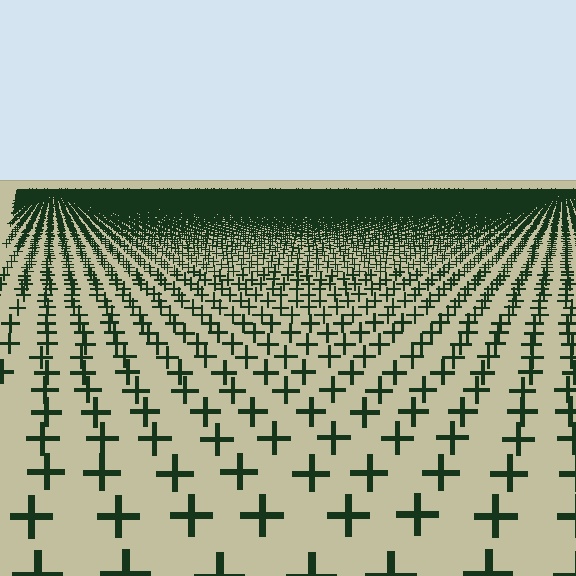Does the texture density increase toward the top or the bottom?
Density increases toward the top.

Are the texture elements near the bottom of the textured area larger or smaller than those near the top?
Larger. Near the bottom, elements are closer to the viewer and appear at a bigger on-screen size.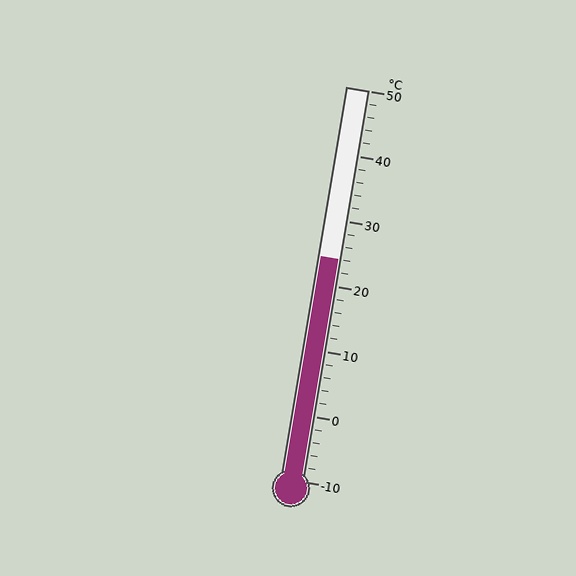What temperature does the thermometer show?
The thermometer shows approximately 24°C.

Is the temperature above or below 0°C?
The temperature is above 0°C.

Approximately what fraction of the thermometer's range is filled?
The thermometer is filled to approximately 55% of its range.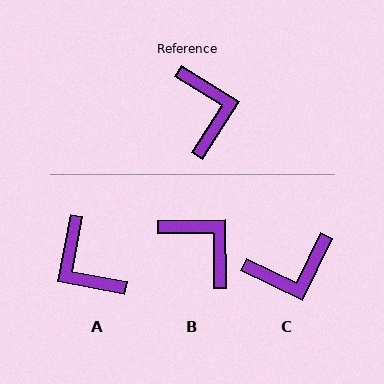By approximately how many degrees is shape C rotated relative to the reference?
Approximately 84 degrees clockwise.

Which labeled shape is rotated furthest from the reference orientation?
A, about 159 degrees away.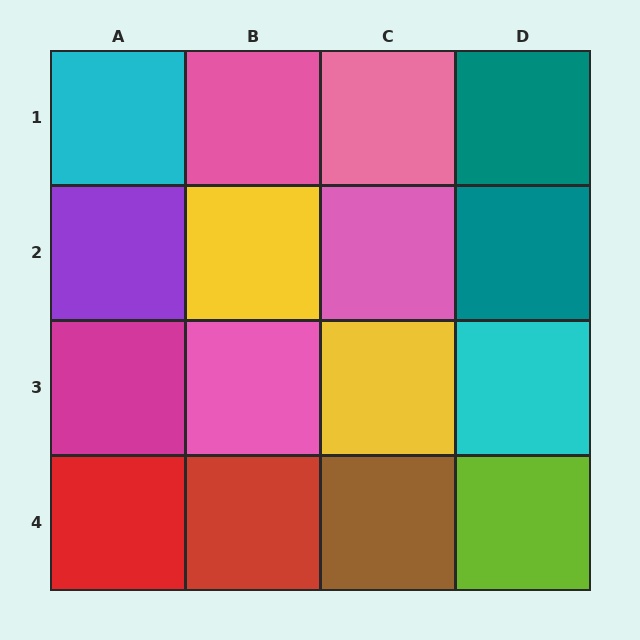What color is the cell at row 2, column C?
Pink.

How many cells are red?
2 cells are red.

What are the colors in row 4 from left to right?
Red, red, brown, lime.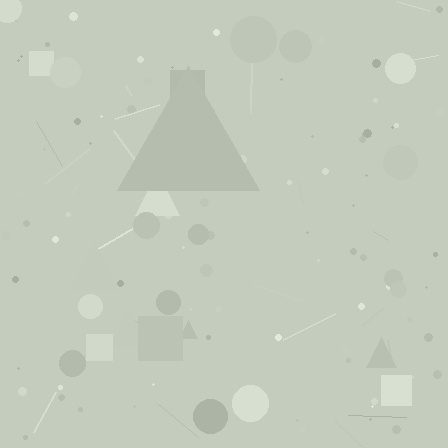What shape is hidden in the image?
A triangle is hidden in the image.